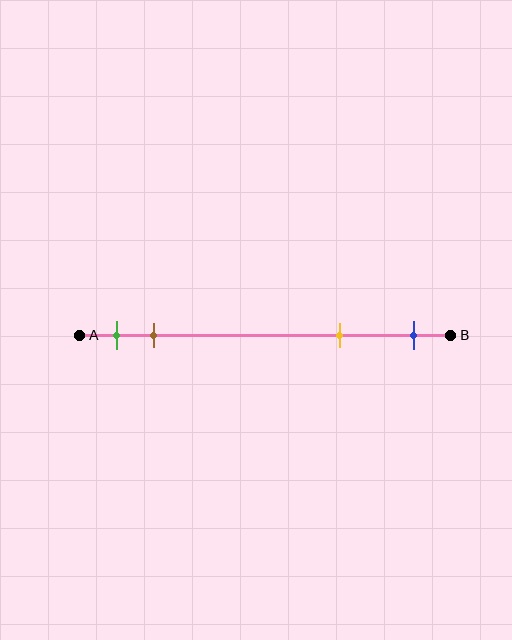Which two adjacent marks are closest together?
The green and brown marks are the closest adjacent pair.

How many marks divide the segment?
There are 4 marks dividing the segment.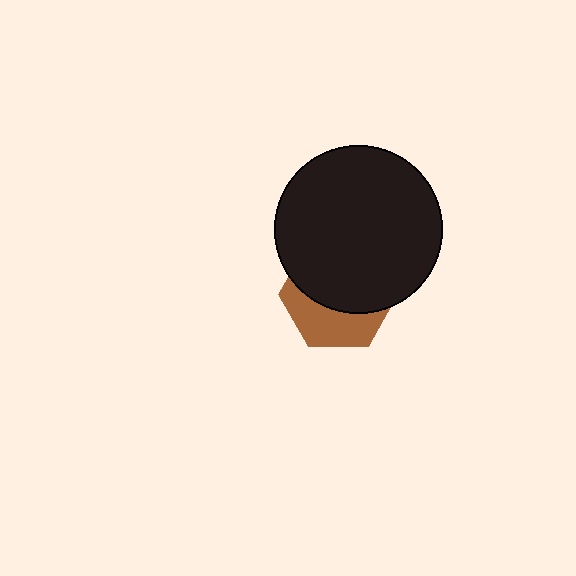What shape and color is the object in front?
The object in front is a black circle.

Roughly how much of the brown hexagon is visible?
A small part of it is visible (roughly 39%).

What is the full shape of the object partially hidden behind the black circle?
The partially hidden object is a brown hexagon.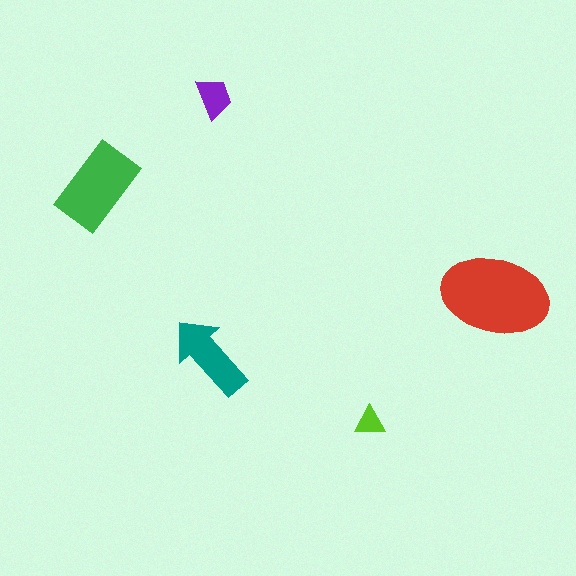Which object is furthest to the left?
The green rectangle is leftmost.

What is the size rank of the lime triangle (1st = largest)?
5th.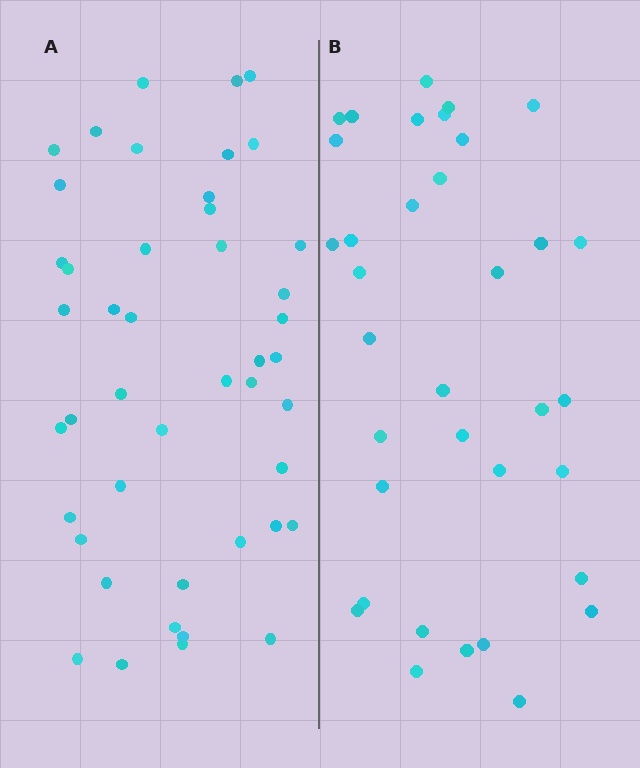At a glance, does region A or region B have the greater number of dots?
Region A (the left region) has more dots.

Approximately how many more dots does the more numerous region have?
Region A has roughly 10 or so more dots than region B.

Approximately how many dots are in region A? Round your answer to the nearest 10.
About 40 dots. (The exact count is 45, which rounds to 40.)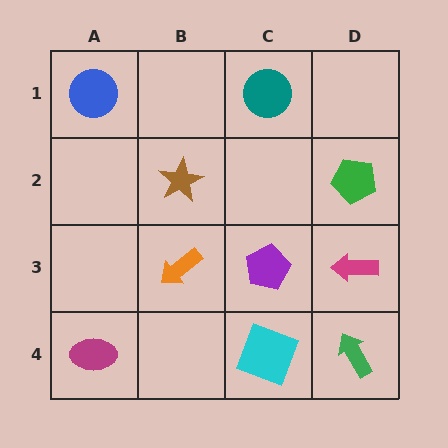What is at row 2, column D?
A green pentagon.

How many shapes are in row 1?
2 shapes.